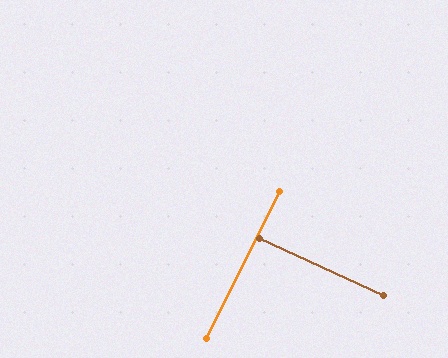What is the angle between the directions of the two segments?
Approximately 88 degrees.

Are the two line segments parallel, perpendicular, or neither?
Perpendicular — they meet at approximately 88°.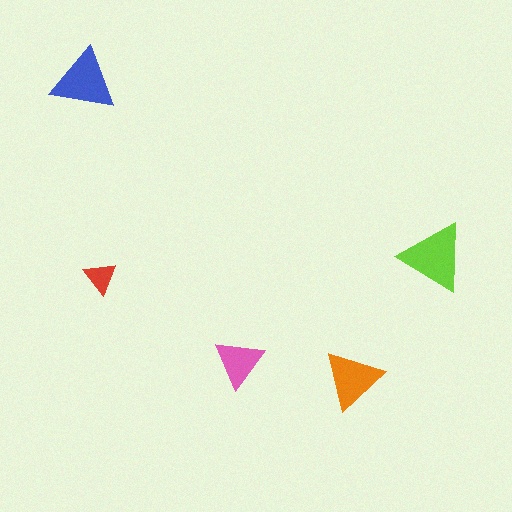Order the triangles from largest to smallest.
the lime one, the blue one, the orange one, the pink one, the red one.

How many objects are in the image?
There are 5 objects in the image.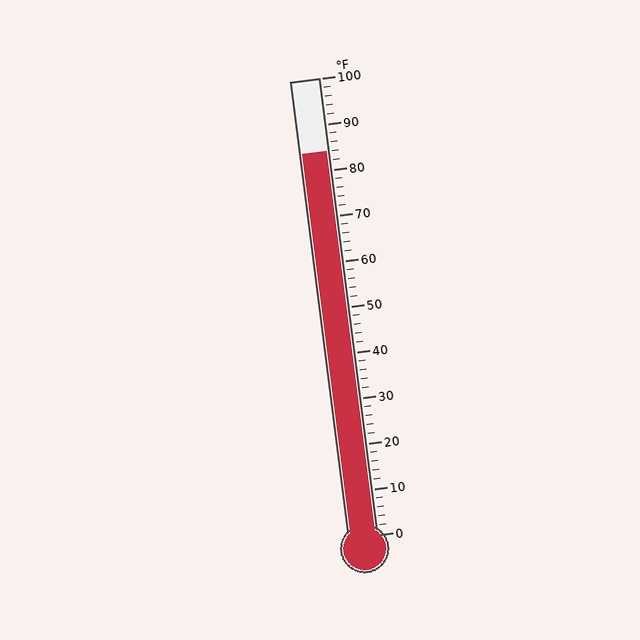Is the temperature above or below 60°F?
The temperature is above 60°F.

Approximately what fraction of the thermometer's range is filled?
The thermometer is filled to approximately 85% of its range.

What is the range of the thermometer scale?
The thermometer scale ranges from 0°F to 100°F.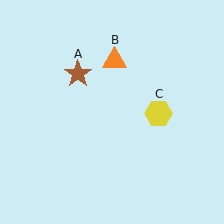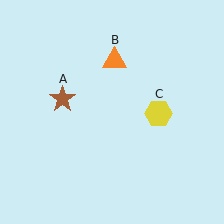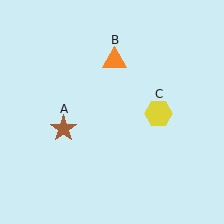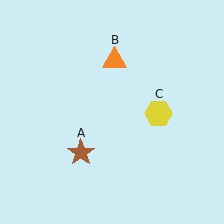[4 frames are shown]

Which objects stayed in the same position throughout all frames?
Orange triangle (object B) and yellow hexagon (object C) remained stationary.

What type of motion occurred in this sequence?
The brown star (object A) rotated counterclockwise around the center of the scene.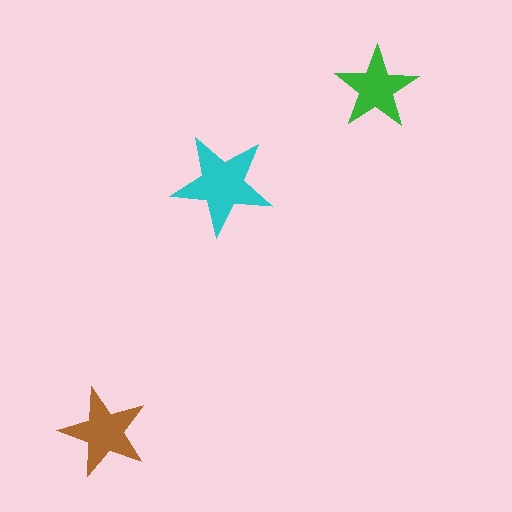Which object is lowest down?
The brown star is bottommost.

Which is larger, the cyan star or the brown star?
The cyan one.